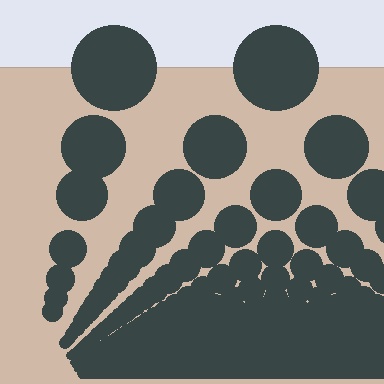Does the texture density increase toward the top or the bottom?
Density increases toward the bottom.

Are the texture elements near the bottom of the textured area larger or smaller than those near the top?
Smaller. The gradient is inverted — elements near the bottom are smaller and denser.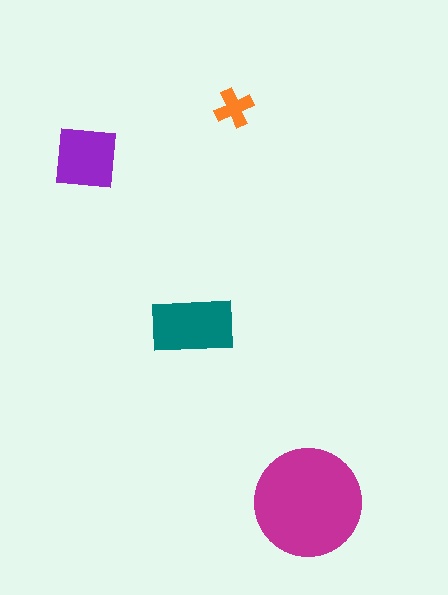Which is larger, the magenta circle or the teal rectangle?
The magenta circle.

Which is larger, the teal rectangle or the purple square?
The teal rectangle.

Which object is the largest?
The magenta circle.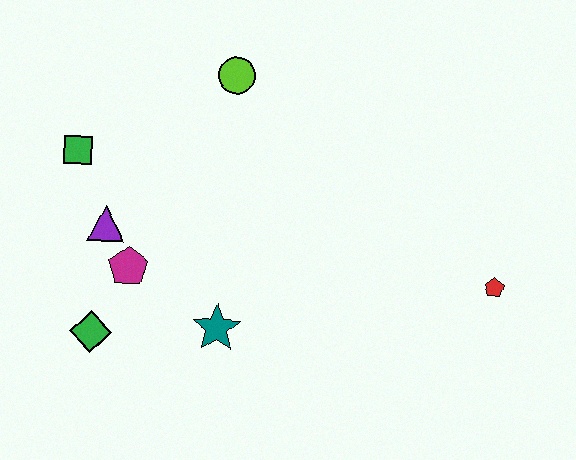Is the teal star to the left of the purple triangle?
No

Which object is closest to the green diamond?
The magenta pentagon is closest to the green diamond.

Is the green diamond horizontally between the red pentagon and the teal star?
No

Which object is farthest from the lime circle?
The red pentagon is farthest from the lime circle.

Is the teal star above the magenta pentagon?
No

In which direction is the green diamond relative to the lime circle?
The green diamond is below the lime circle.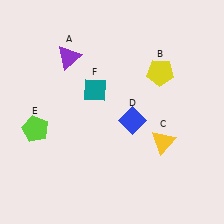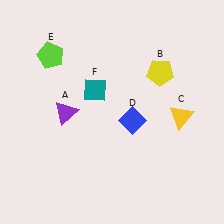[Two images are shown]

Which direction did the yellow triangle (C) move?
The yellow triangle (C) moved up.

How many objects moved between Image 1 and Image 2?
3 objects moved between the two images.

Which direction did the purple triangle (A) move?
The purple triangle (A) moved down.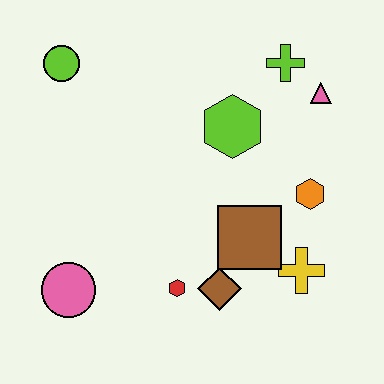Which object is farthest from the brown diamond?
The lime circle is farthest from the brown diamond.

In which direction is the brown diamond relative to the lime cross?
The brown diamond is below the lime cross.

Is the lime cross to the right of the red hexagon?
Yes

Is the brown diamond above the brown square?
No